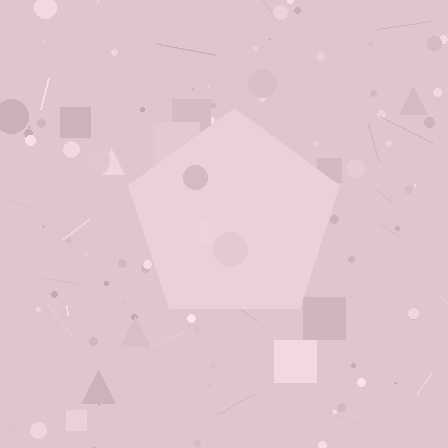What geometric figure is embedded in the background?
A pentagon is embedded in the background.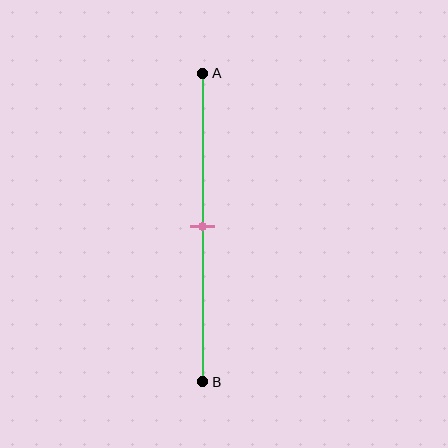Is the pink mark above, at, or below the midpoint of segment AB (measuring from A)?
The pink mark is approximately at the midpoint of segment AB.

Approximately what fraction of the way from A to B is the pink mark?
The pink mark is approximately 50% of the way from A to B.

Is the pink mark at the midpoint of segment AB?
Yes, the mark is approximately at the midpoint.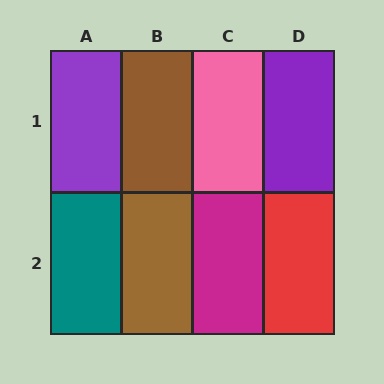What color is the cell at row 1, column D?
Purple.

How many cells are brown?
2 cells are brown.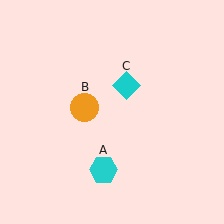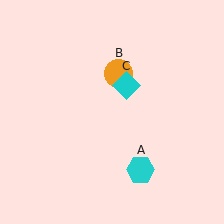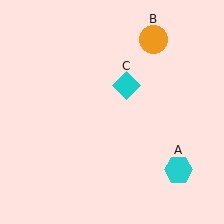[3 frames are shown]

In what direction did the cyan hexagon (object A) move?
The cyan hexagon (object A) moved right.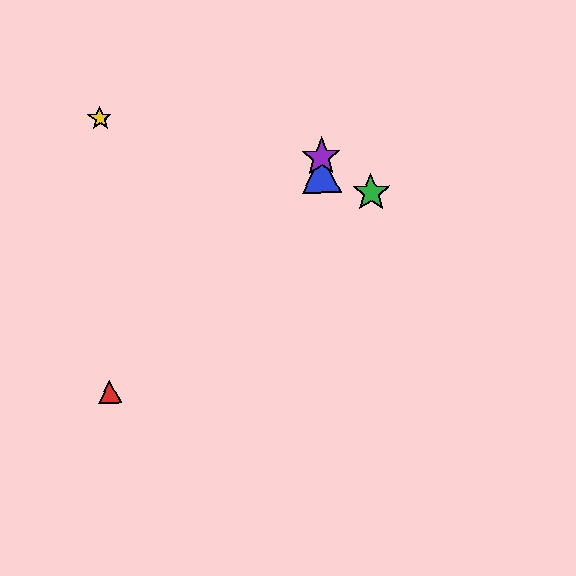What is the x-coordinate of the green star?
The green star is at x≈371.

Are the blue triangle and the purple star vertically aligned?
Yes, both are at x≈322.